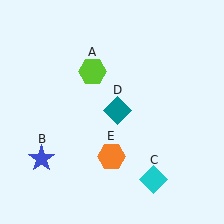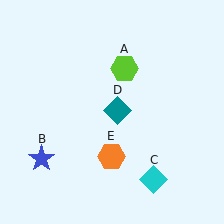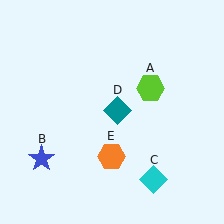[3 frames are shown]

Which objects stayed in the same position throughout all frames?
Blue star (object B) and cyan diamond (object C) and teal diamond (object D) and orange hexagon (object E) remained stationary.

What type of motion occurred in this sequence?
The lime hexagon (object A) rotated clockwise around the center of the scene.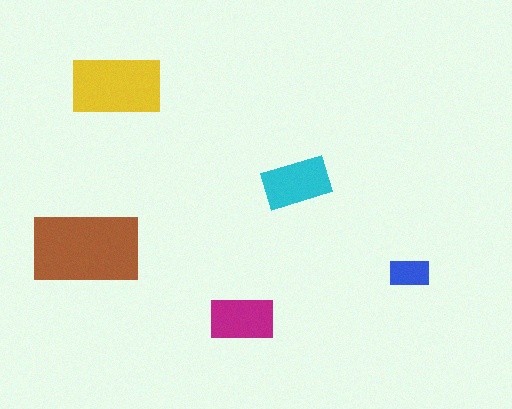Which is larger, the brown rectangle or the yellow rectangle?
The brown one.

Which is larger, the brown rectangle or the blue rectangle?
The brown one.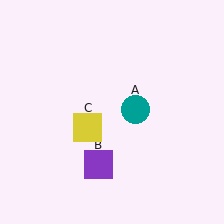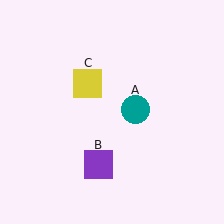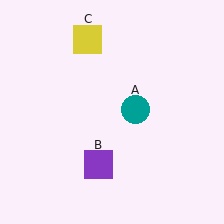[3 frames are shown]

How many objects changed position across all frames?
1 object changed position: yellow square (object C).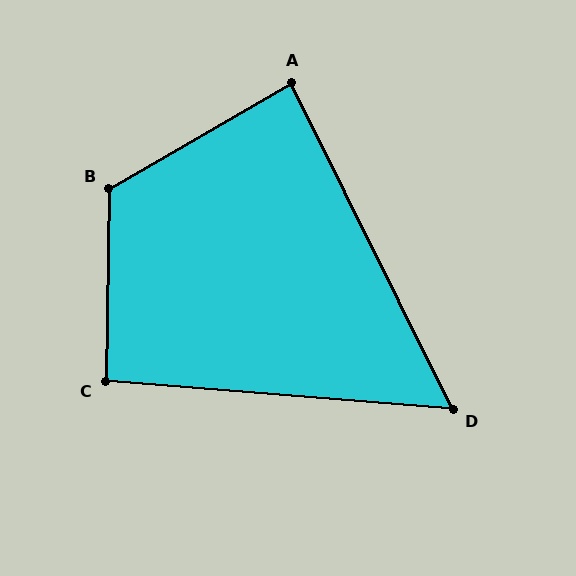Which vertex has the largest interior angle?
B, at approximately 121 degrees.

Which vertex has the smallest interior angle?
D, at approximately 59 degrees.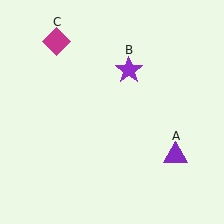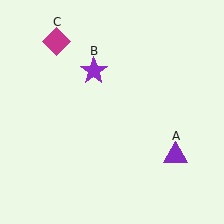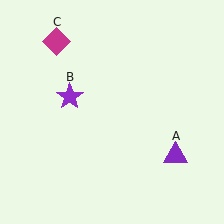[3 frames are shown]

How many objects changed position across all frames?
1 object changed position: purple star (object B).